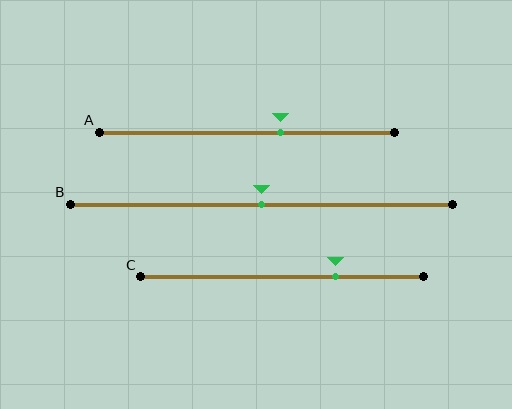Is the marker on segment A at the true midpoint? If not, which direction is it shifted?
No, the marker on segment A is shifted to the right by about 12% of the segment length.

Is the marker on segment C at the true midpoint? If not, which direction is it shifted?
No, the marker on segment C is shifted to the right by about 19% of the segment length.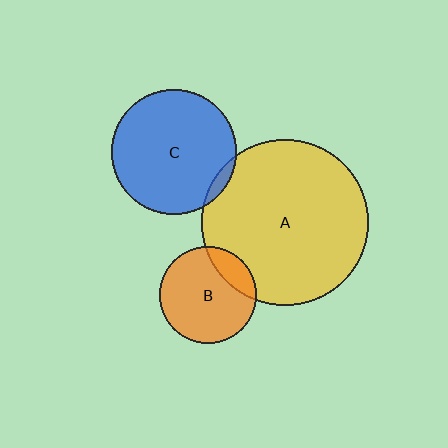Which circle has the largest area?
Circle A (yellow).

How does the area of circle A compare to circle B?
Approximately 2.9 times.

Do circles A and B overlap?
Yes.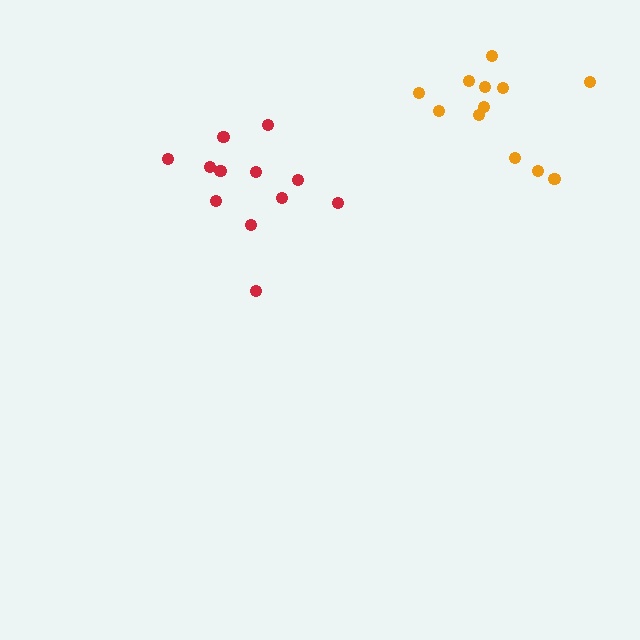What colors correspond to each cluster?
The clusters are colored: red, orange.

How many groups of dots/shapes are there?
There are 2 groups.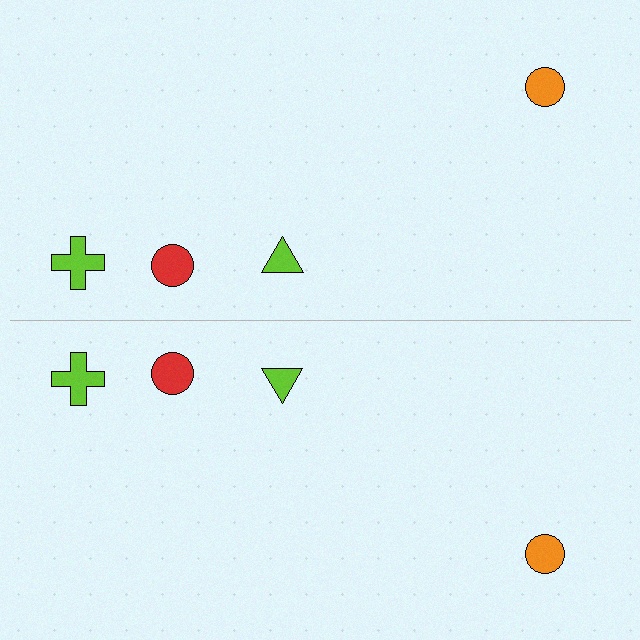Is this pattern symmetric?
Yes, this pattern has bilateral (reflection) symmetry.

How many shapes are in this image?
There are 8 shapes in this image.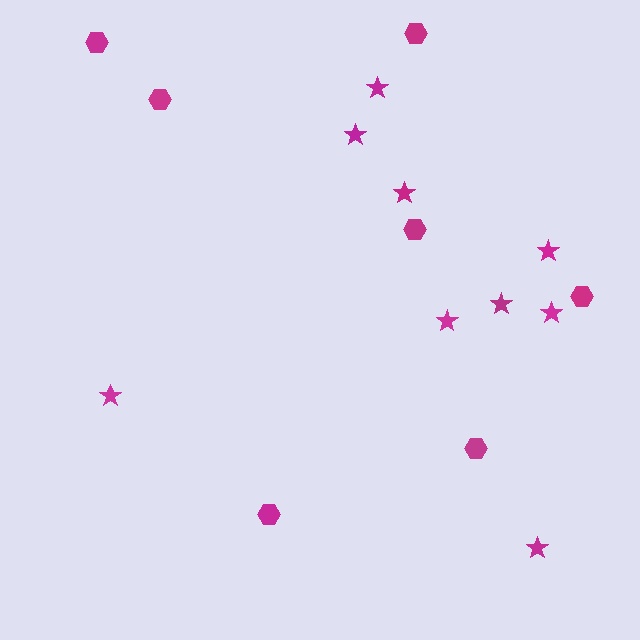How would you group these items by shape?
There are 2 groups: one group of hexagons (7) and one group of stars (9).